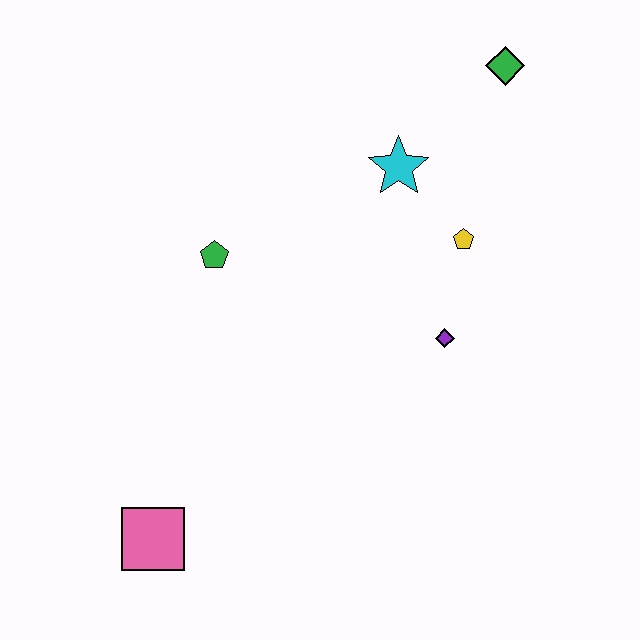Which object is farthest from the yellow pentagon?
The pink square is farthest from the yellow pentagon.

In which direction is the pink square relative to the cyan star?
The pink square is below the cyan star.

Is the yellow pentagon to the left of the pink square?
No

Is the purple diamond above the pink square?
Yes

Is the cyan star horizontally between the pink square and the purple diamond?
Yes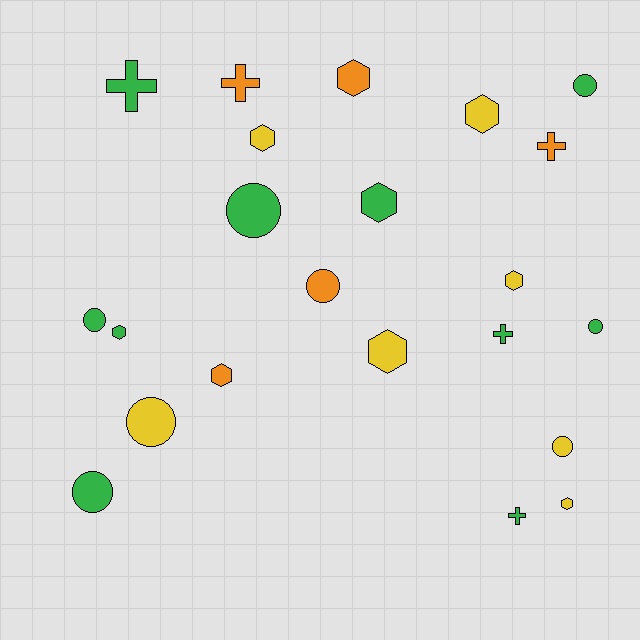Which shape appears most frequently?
Hexagon, with 9 objects.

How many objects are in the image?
There are 22 objects.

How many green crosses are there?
There are 3 green crosses.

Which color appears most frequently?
Green, with 10 objects.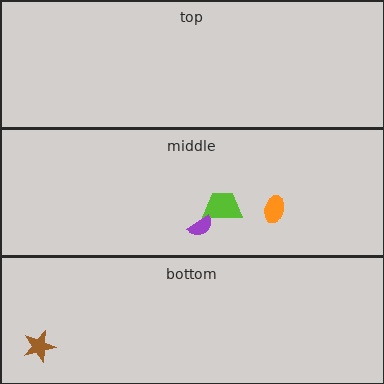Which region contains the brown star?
The bottom region.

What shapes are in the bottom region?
The brown star.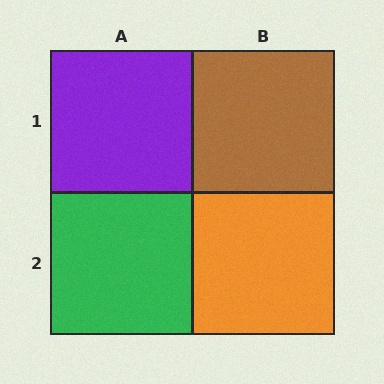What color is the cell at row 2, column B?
Orange.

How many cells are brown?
1 cell is brown.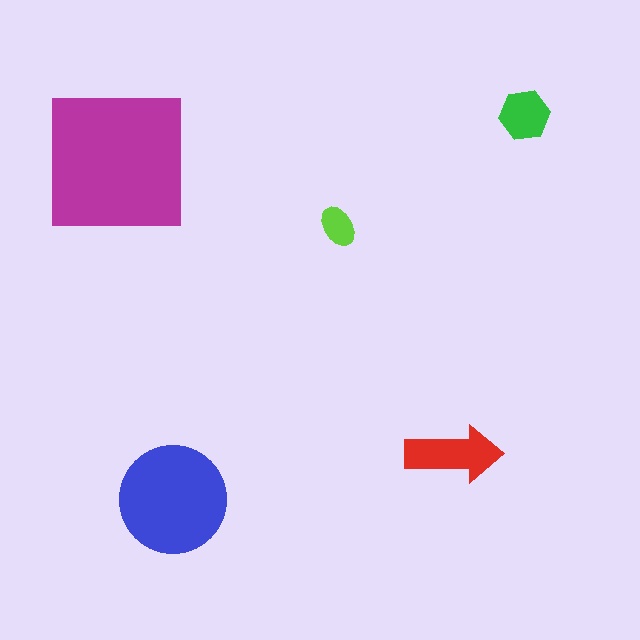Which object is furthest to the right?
The green hexagon is rightmost.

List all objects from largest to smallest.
The magenta square, the blue circle, the red arrow, the green hexagon, the lime ellipse.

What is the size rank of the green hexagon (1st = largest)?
4th.